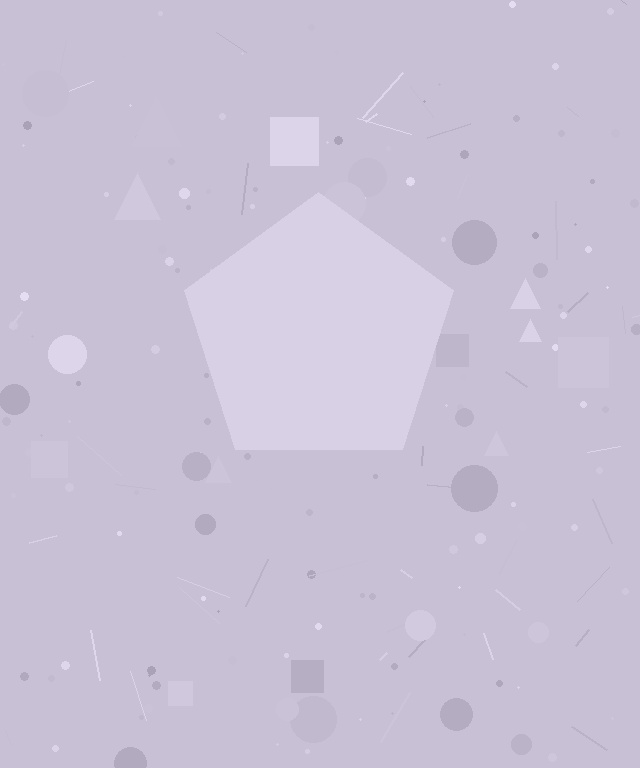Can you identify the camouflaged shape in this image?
The camouflaged shape is a pentagon.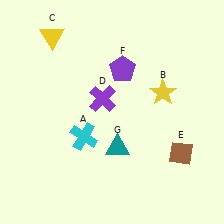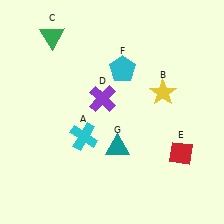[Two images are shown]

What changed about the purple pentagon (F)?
In Image 1, F is purple. In Image 2, it changed to cyan.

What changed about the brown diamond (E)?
In Image 1, E is brown. In Image 2, it changed to red.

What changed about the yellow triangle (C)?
In Image 1, C is yellow. In Image 2, it changed to green.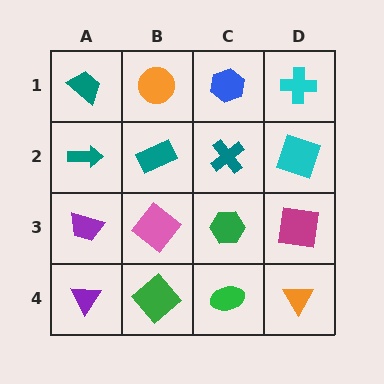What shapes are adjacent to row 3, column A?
A teal arrow (row 2, column A), a purple triangle (row 4, column A), a pink diamond (row 3, column B).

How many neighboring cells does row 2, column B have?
4.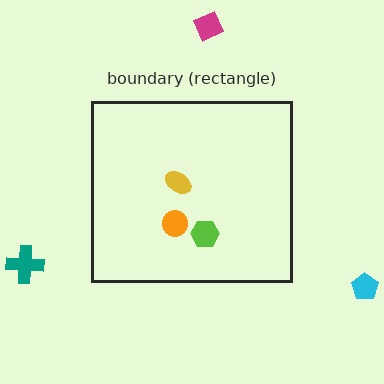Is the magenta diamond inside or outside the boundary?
Outside.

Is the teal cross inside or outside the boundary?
Outside.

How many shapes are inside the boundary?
3 inside, 3 outside.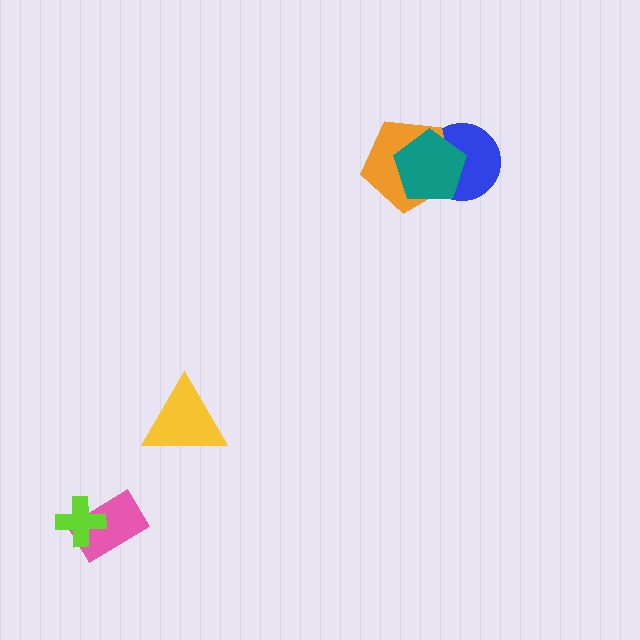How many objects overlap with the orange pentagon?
2 objects overlap with the orange pentagon.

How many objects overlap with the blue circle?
2 objects overlap with the blue circle.